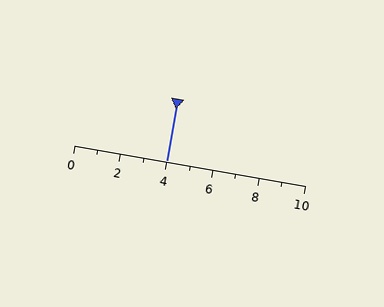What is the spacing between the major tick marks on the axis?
The major ticks are spaced 2 apart.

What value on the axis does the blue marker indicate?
The marker indicates approximately 4.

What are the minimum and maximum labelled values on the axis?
The axis runs from 0 to 10.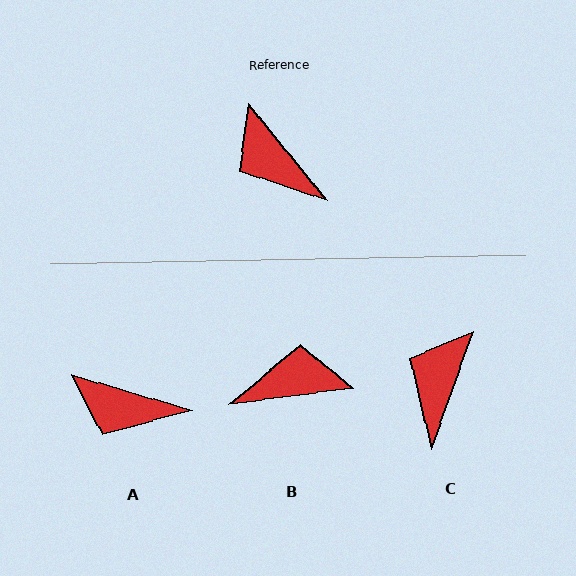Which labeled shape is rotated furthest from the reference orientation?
B, about 122 degrees away.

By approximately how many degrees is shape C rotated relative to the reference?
Approximately 59 degrees clockwise.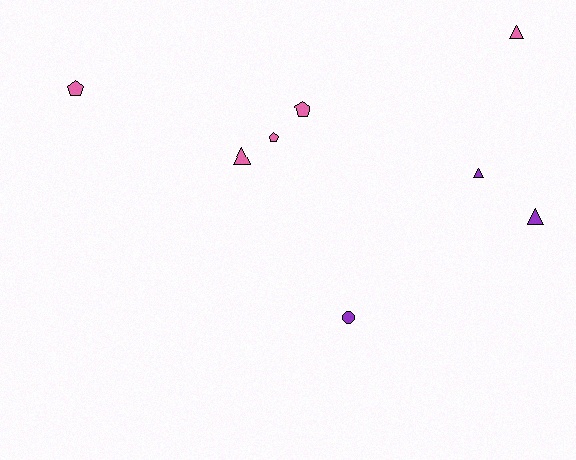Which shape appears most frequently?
Triangle, with 4 objects.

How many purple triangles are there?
There are 2 purple triangles.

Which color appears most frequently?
Pink, with 5 objects.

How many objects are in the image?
There are 8 objects.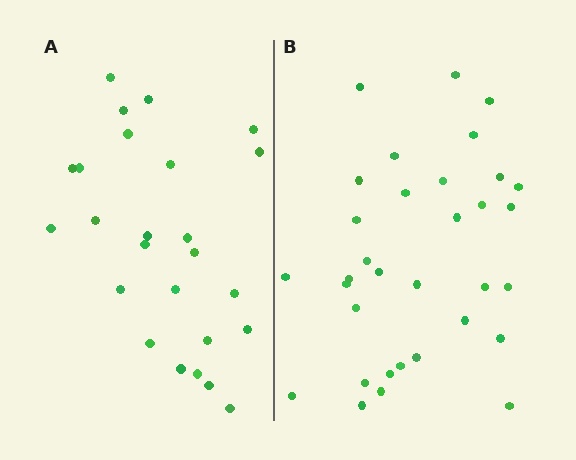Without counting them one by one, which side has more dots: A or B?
Region B (the right region) has more dots.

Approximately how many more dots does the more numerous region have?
Region B has roughly 8 or so more dots than region A.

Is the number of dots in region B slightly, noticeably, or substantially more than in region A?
Region B has noticeably more, but not dramatically so. The ratio is roughly 1.3 to 1.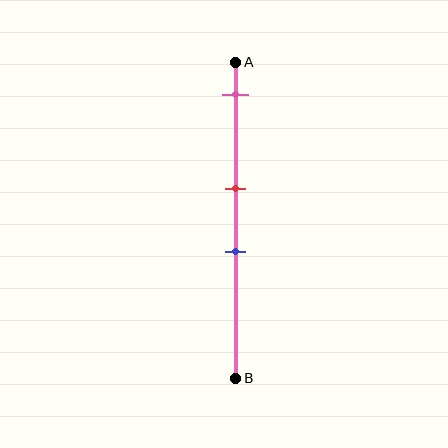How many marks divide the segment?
There are 3 marks dividing the segment.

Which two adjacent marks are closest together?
The red and blue marks are the closest adjacent pair.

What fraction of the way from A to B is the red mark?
The red mark is approximately 40% (0.4) of the way from A to B.